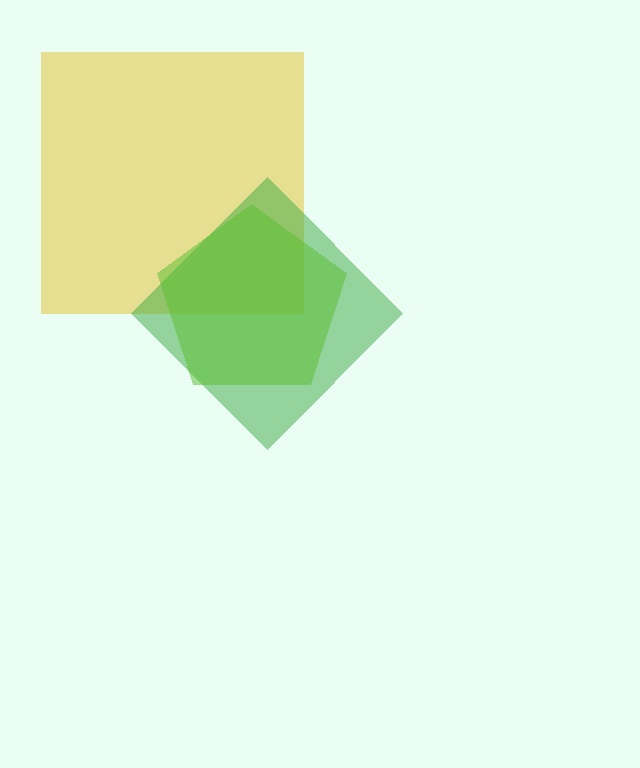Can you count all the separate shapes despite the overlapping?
Yes, there are 3 separate shapes.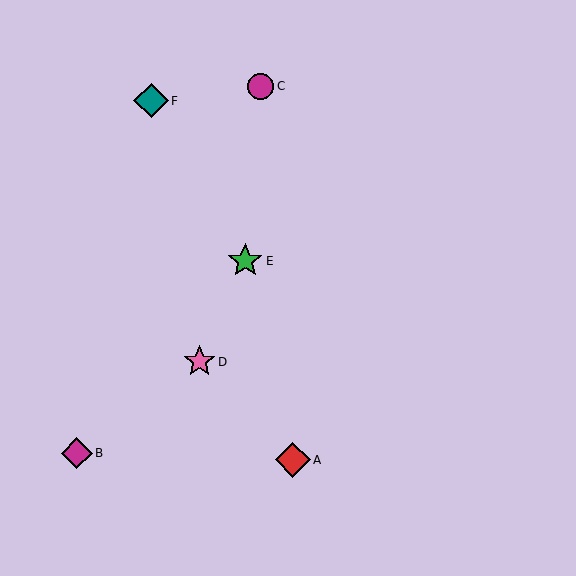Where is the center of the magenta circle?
The center of the magenta circle is at (261, 86).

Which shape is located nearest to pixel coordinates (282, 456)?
The red diamond (labeled A) at (293, 460) is nearest to that location.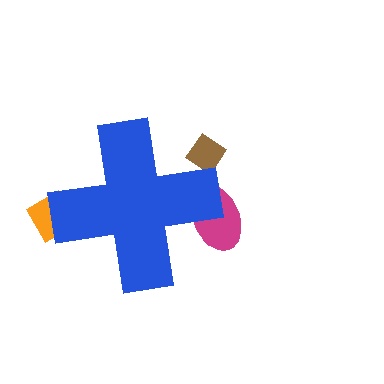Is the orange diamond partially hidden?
Yes, the orange diamond is partially hidden behind the blue cross.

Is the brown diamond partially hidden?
Yes, the brown diamond is partially hidden behind the blue cross.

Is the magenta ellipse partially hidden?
Yes, the magenta ellipse is partially hidden behind the blue cross.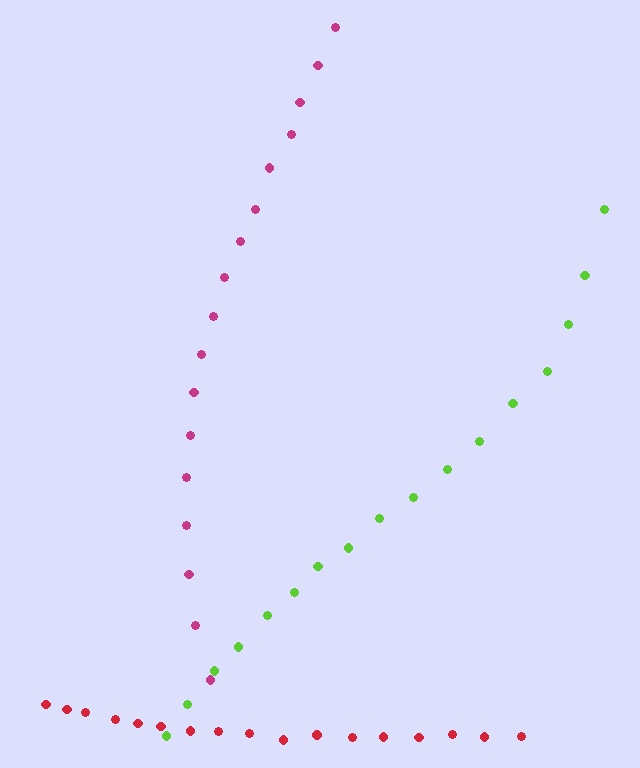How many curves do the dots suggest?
There are 3 distinct paths.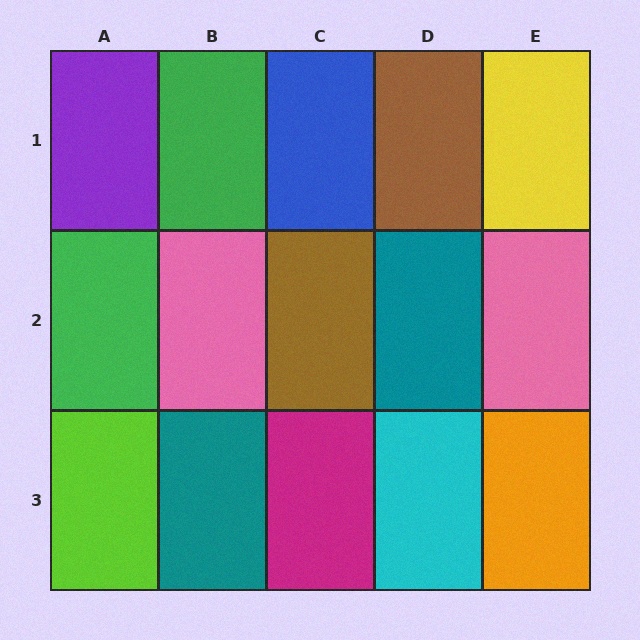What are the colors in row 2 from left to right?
Green, pink, brown, teal, pink.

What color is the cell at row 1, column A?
Purple.